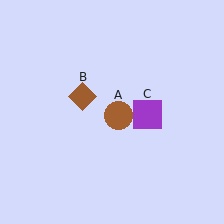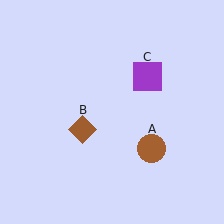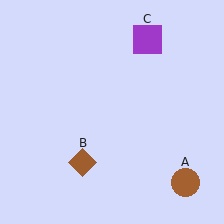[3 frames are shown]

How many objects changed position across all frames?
3 objects changed position: brown circle (object A), brown diamond (object B), purple square (object C).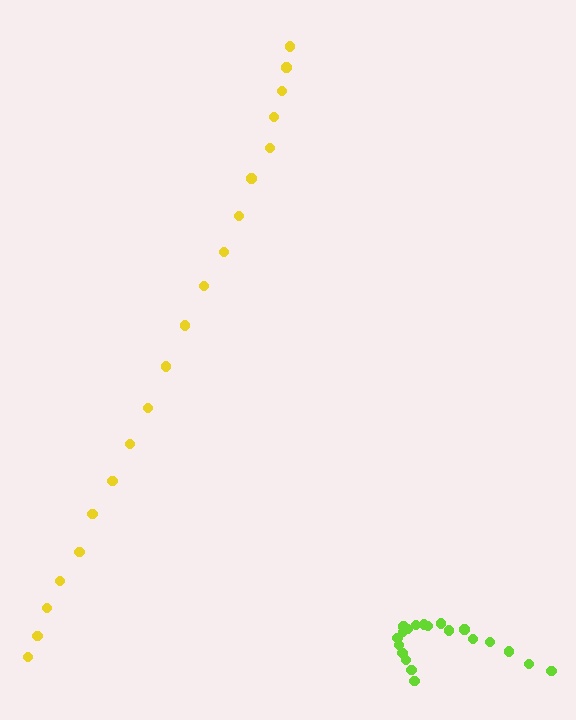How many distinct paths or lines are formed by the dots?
There are 2 distinct paths.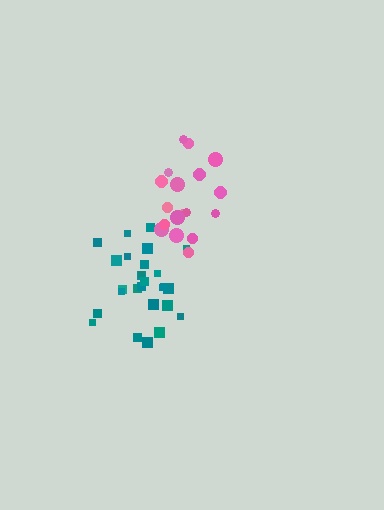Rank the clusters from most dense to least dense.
teal, pink.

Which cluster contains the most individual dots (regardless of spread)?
Teal (28).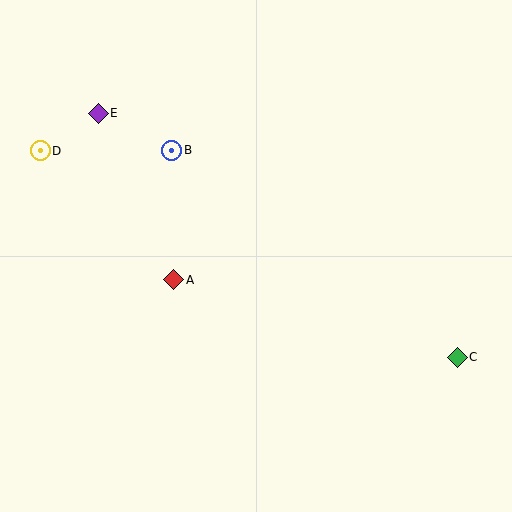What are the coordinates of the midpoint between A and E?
The midpoint between A and E is at (136, 196).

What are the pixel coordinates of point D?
Point D is at (40, 151).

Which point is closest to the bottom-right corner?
Point C is closest to the bottom-right corner.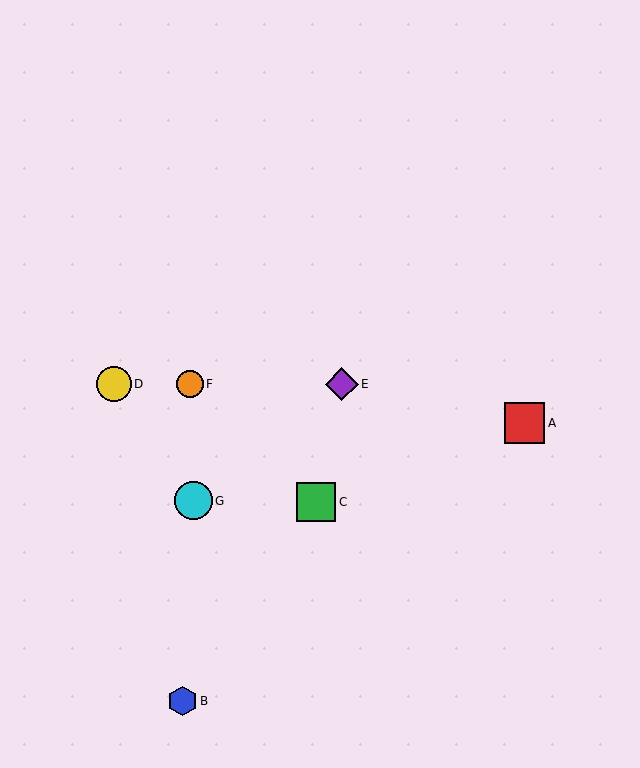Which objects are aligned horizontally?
Objects D, E, F are aligned horizontally.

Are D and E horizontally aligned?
Yes, both are at y≈384.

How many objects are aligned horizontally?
3 objects (D, E, F) are aligned horizontally.